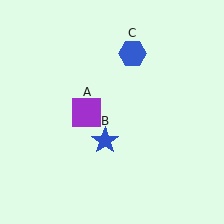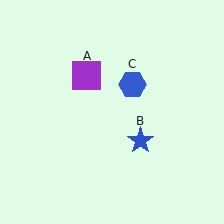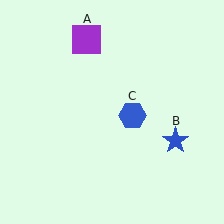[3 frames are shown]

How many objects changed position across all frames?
3 objects changed position: purple square (object A), blue star (object B), blue hexagon (object C).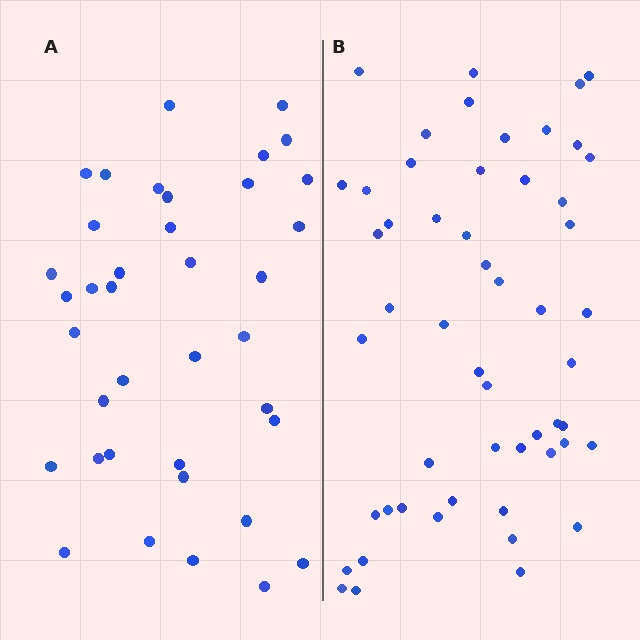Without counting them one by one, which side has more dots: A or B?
Region B (the right region) has more dots.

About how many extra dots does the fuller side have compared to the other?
Region B has approximately 15 more dots than region A.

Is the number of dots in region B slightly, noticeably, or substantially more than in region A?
Region B has noticeably more, but not dramatically so. The ratio is roughly 1.4 to 1.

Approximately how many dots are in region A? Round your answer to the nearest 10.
About 40 dots. (The exact count is 38, which rounds to 40.)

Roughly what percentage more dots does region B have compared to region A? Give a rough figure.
About 40% more.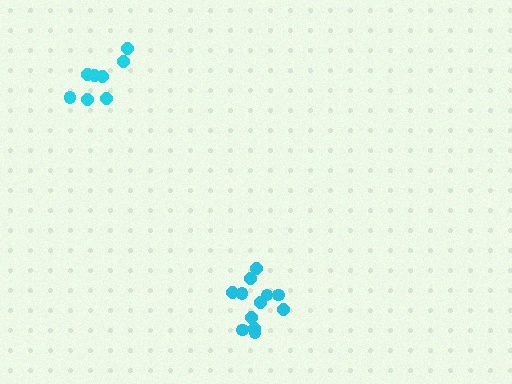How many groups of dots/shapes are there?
There are 2 groups.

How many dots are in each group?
Group 1: 8 dots, Group 2: 12 dots (20 total).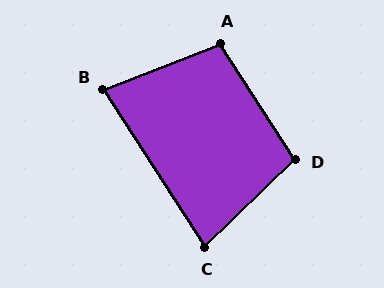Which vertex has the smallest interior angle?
C, at approximately 79 degrees.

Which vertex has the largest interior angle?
A, at approximately 101 degrees.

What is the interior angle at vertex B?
Approximately 79 degrees (acute).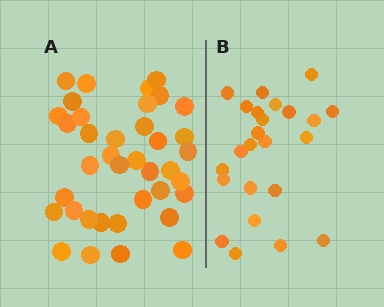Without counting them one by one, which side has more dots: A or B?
Region A (the left region) has more dots.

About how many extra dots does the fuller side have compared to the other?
Region A has approximately 15 more dots than region B.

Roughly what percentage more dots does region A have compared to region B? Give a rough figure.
About 60% more.